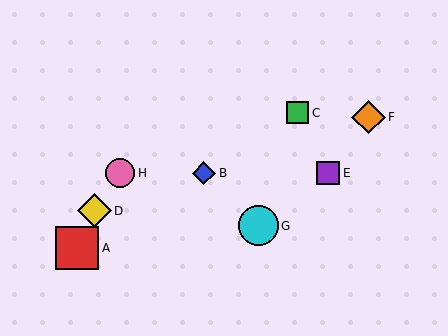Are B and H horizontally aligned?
Yes, both are at y≈173.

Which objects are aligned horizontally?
Objects B, E, H are aligned horizontally.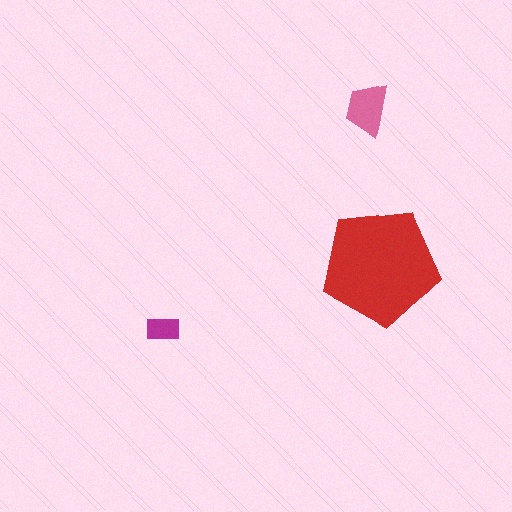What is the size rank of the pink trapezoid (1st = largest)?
2nd.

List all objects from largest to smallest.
The red pentagon, the pink trapezoid, the magenta rectangle.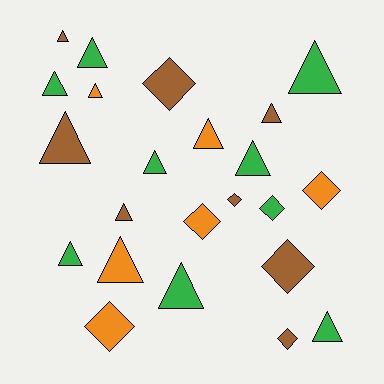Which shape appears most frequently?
Triangle, with 15 objects.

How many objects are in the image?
There are 23 objects.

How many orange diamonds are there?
There are 3 orange diamonds.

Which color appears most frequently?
Green, with 9 objects.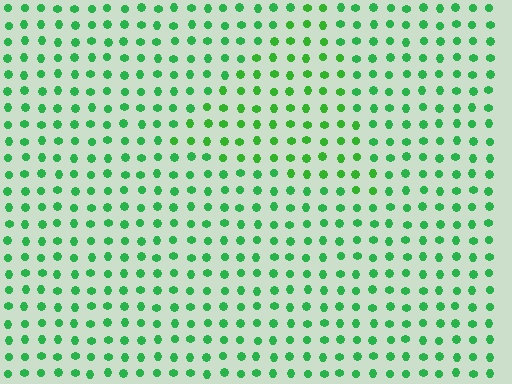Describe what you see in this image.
The image is filled with small green elements in a uniform arrangement. A triangle-shaped region is visible where the elements are tinted to a slightly different hue, forming a subtle color boundary.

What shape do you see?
I see a triangle.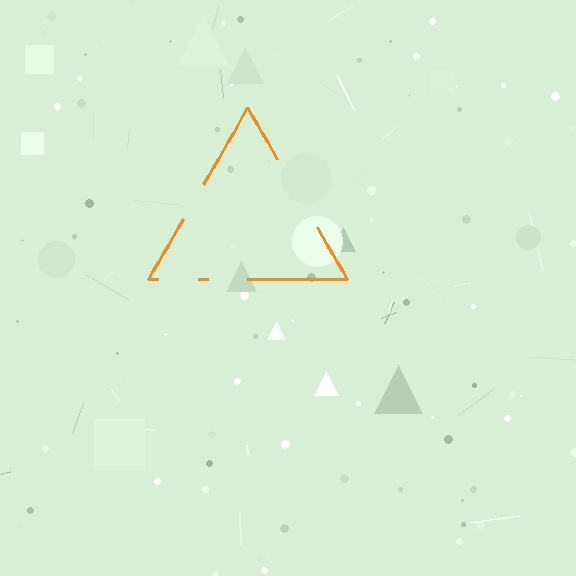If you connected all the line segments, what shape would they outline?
They would outline a triangle.